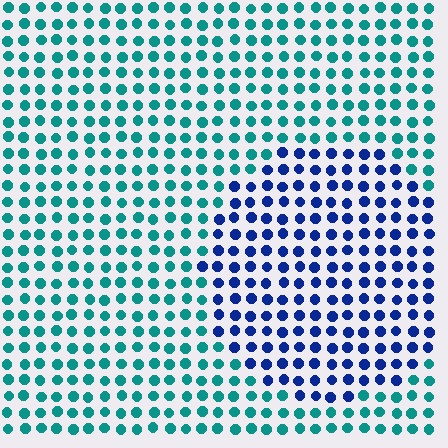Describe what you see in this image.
The image is filled with small teal elements in a uniform arrangement. A circle-shaped region is visible where the elements are tinted to a slightly different hue, forming a subtle color boundary.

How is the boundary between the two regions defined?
The boundary is defined purely by a slight shift in hue (about 52 degrees). Spacing, size, and orientation are identical on both sides.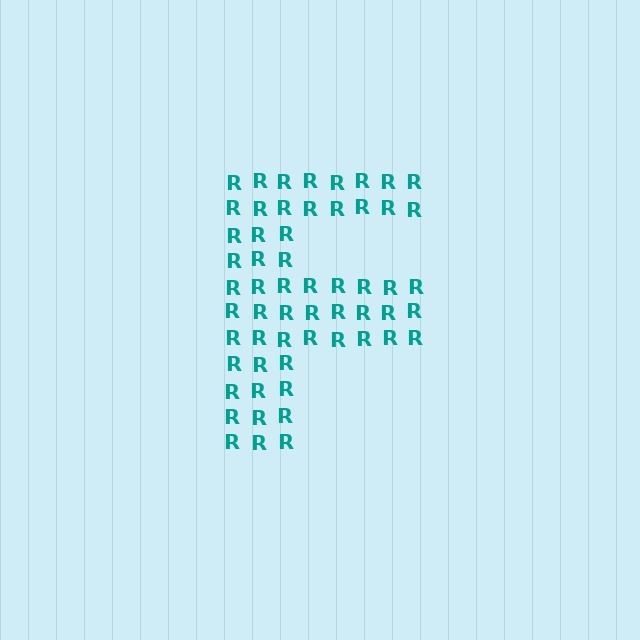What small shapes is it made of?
It is made of small letter R's.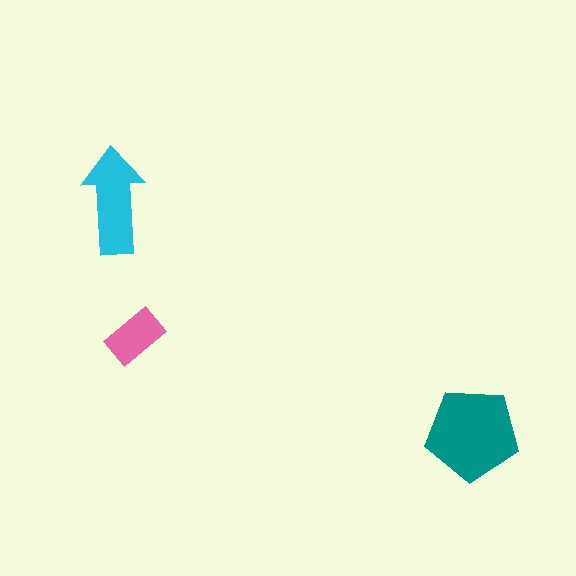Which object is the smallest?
The pink rectangle.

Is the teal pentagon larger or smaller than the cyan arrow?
Larger.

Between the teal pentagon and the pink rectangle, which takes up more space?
The teal pentagon.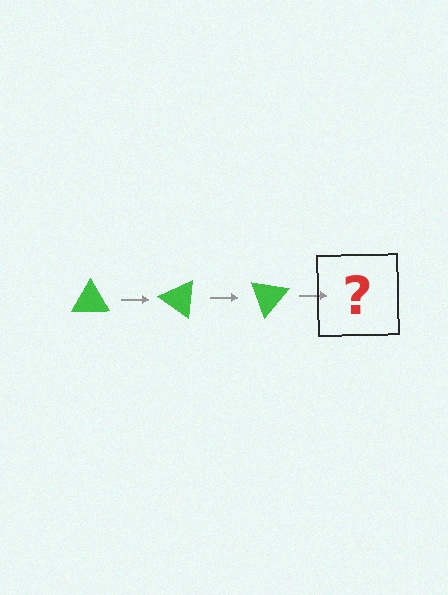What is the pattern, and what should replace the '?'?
The pattern is that the triangle rotates 35 degrees each step. The '?' should be a green triangle rotated 105 degrees.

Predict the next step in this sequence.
The next step is a green triangle rotated 105 degrees.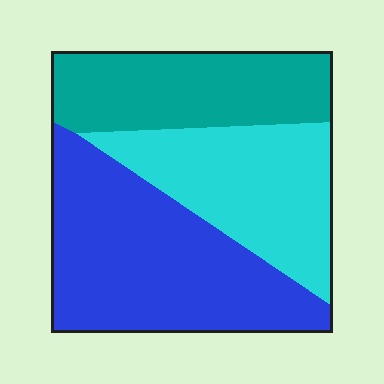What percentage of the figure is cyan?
Cyan covers 30% of the figure.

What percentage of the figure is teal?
Teal covers roughly 25% of the figure.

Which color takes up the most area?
Blue, at roughly 45%.